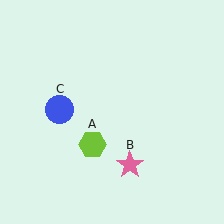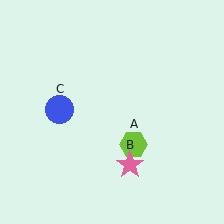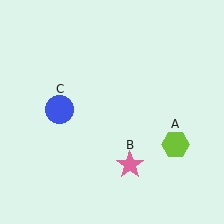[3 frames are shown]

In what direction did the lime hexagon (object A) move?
The lime hexagon (object A) moved right.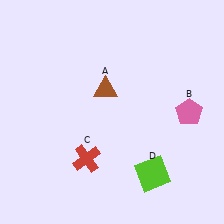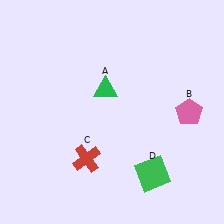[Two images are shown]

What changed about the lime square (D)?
In Image 1, D is lime. In Image 2, it changed to green.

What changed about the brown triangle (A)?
In Image 1, A is brown. In Image 2, it changed to green.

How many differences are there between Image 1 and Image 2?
There are 2 differences between the two images.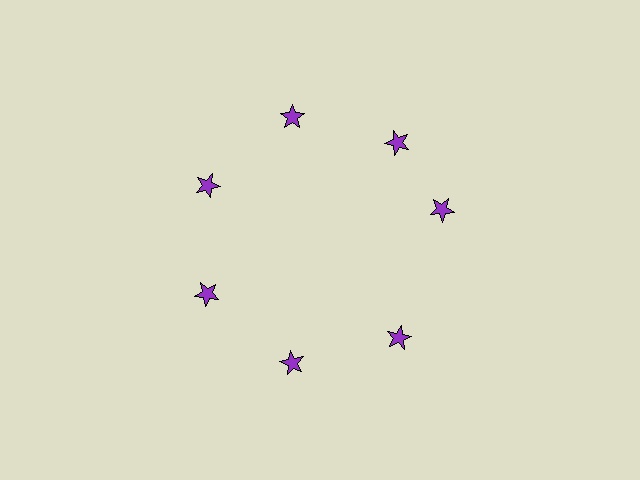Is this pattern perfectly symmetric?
No. The 7 purple stars are arranged in a ring, but one element near the 3 o'clock position is rotated out of alignment along the ring, breaking the 7-fold rotational symmetry.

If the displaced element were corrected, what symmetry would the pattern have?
It would have 7-fold rotational symmetry — the pattern would map onto itself every 51 degrees.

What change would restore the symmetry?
The symmetry would be restored by rotating it back into even spacing with its neighbors so that all 7 stars sit at equal angles and equal distance from the center.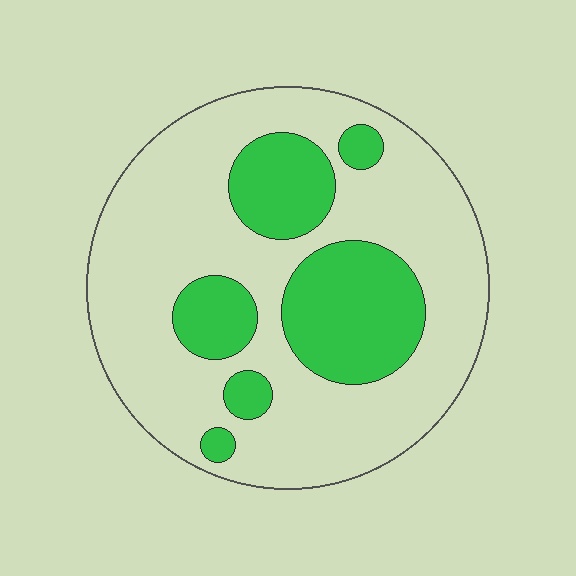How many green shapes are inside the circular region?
6.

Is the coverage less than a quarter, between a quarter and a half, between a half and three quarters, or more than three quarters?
Between a quarter and a half.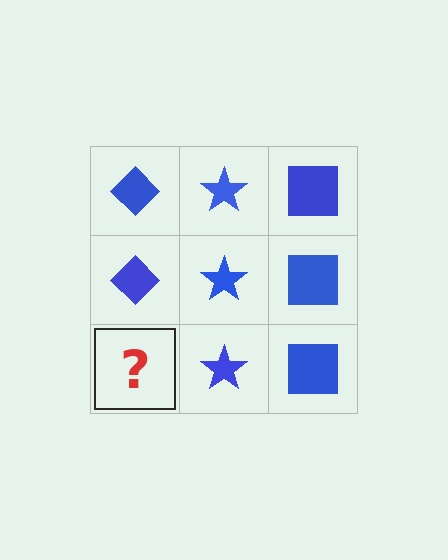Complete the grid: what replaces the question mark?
The question mark should be replaced with a blue diamond.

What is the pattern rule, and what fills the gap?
The rule is that each column has a consistent shape. The gap should be filled with a blue diamond.